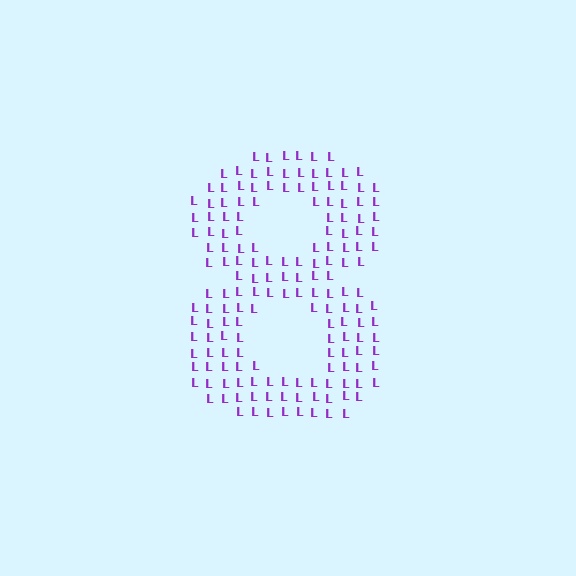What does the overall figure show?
The overall figure shows the digit 8.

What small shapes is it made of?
It is made of small letter L's.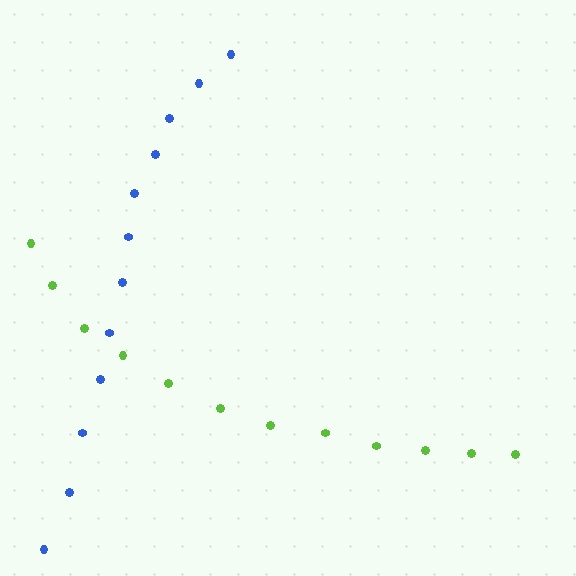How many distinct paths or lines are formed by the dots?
There are 2 distinct paths.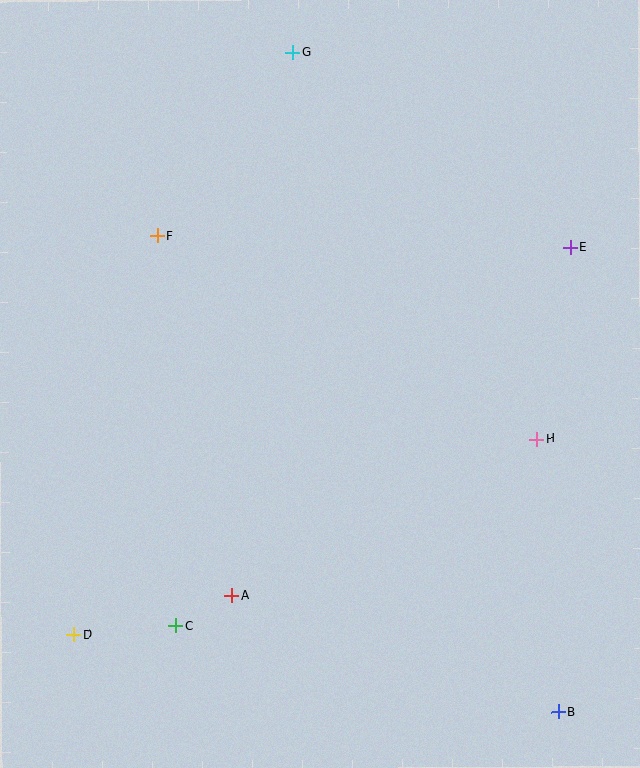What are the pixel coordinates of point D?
Point D is at (73, 634).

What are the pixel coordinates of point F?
Point F is at (157, 236).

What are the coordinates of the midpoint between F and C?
The midpoint between F and C is at (166, 431).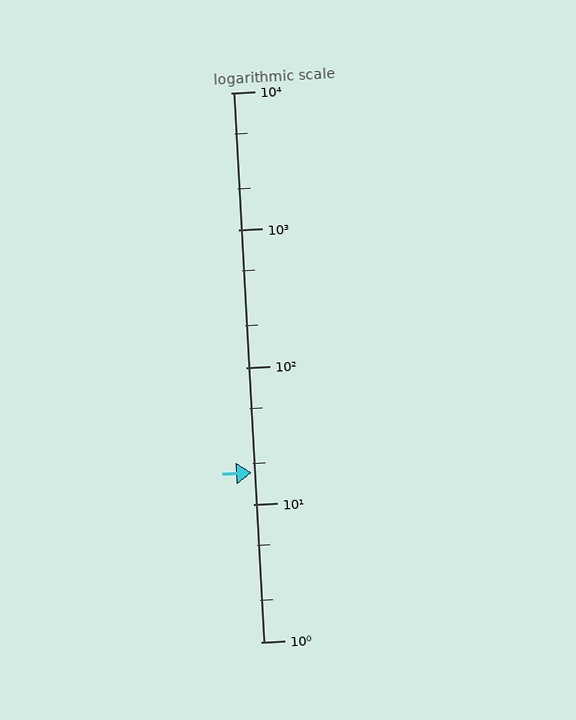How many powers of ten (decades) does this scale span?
The scale spans 4 decades, from 1 to 10000.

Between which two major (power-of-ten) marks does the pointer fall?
The pointer is between 10 and 100.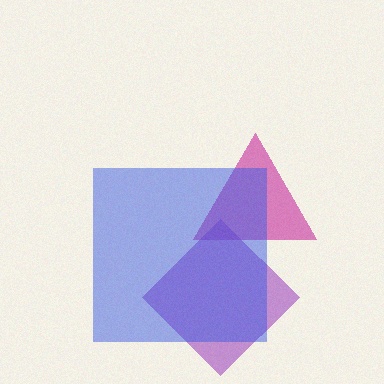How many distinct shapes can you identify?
There are 3 distinct shapes: a magenta triangle, a purple diamond, a blue square.